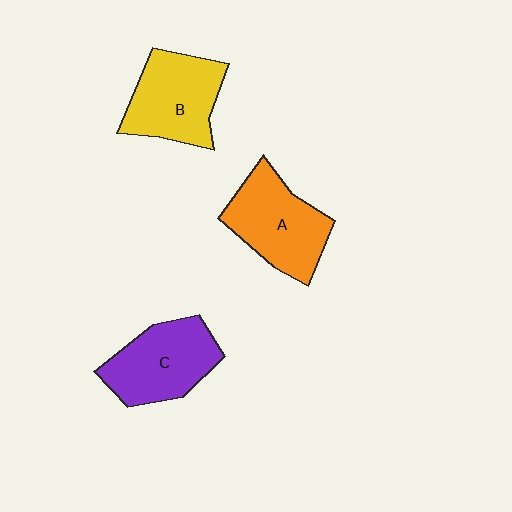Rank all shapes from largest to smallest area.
From largest to smallest: A (orange), C (purple), B (yellow).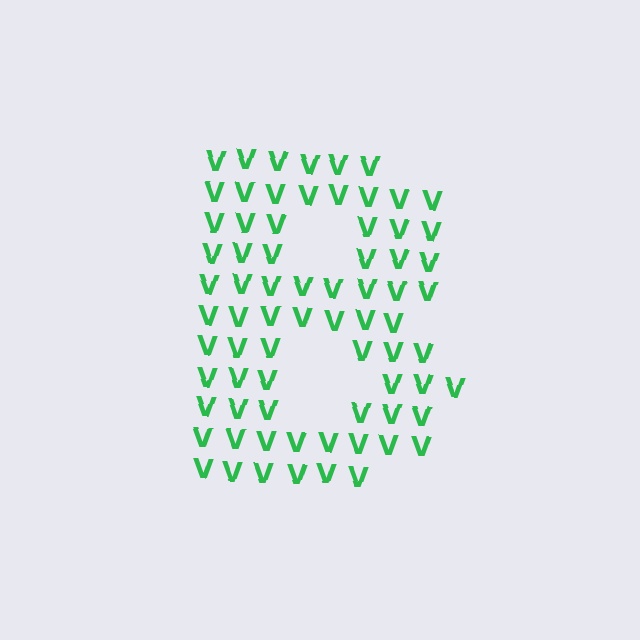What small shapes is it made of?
It is made of small letter V's.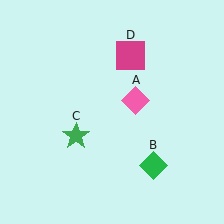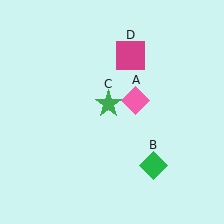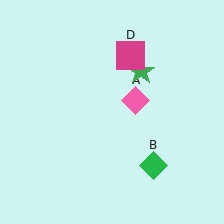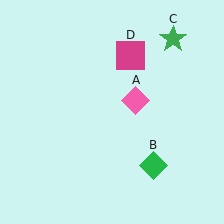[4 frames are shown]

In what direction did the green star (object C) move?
The green star (object C) moved up and to the right.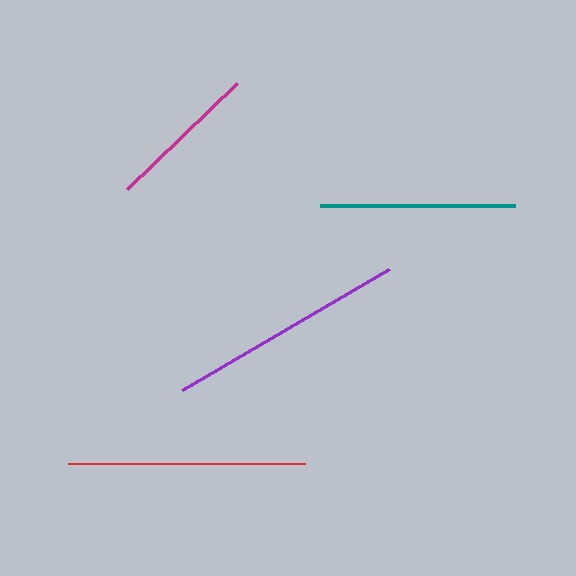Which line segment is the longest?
The purple line is the longest at approximately 240 pixels.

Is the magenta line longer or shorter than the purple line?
The purple line is longer than the magenta line.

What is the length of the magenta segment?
The magenta segment is approximately 152 pixels long.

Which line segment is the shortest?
The magenta line is the shortest at approximately 152 pixels.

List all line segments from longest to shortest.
From longest to shortest: purple, red, teal, magenta.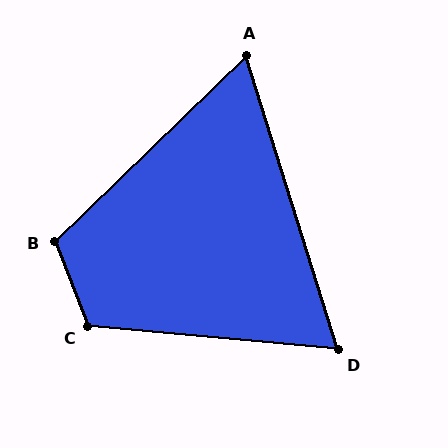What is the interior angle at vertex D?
Approximately 67 degrees (acute).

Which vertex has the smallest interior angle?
A, at approximately 63 degrees.